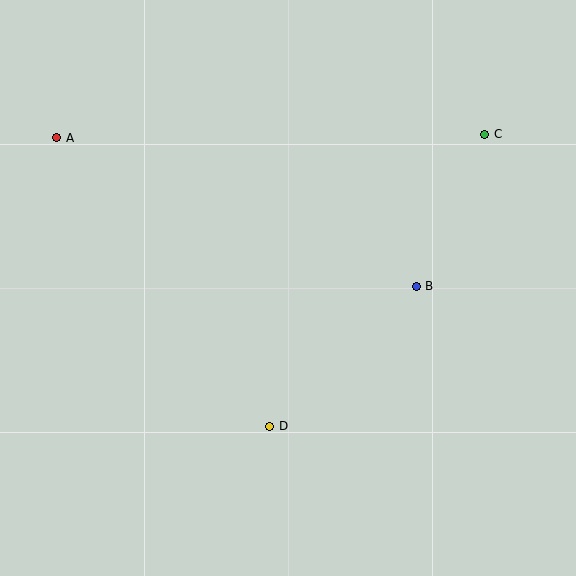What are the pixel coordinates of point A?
Point A is at (57, 138).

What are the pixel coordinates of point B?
Point B is at (416, 286).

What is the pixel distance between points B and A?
The distance between B and A is 389 pixels.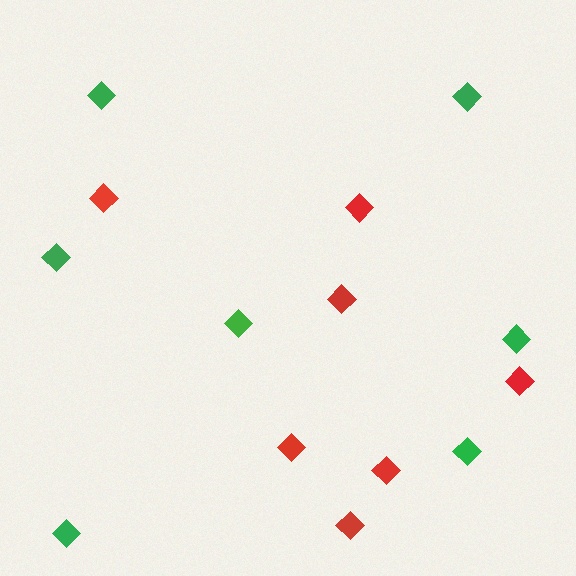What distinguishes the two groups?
There are 2 groups: one group of green diamonds (7) and one group of red diamonds (7).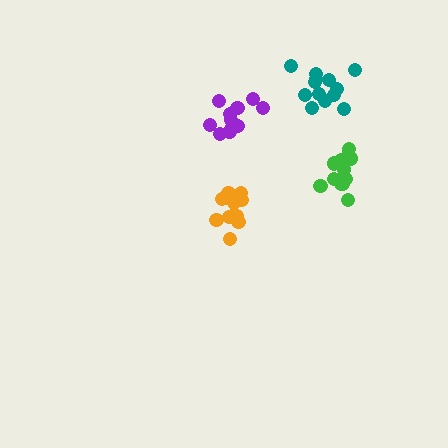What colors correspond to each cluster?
The clusters are colored: green, purple, teal, orange.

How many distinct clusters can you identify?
There are 4 distinct clusters.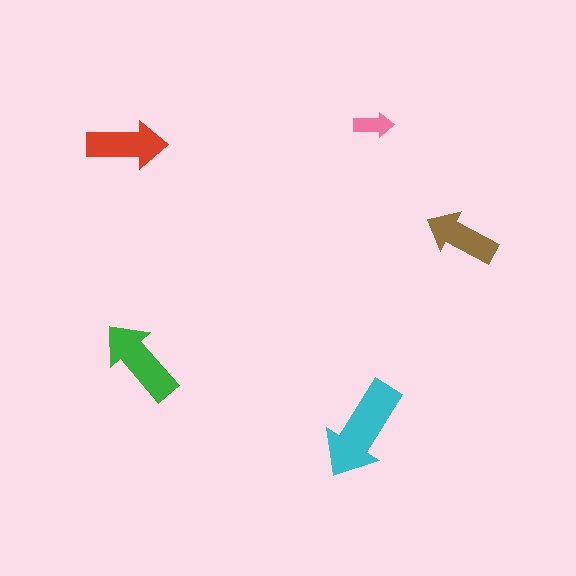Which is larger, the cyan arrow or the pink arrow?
The cyan one.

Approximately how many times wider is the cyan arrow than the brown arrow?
About 1.5 times wider.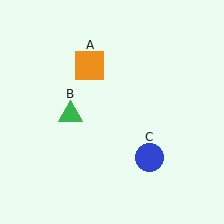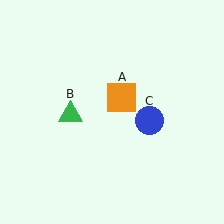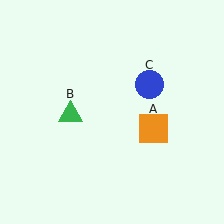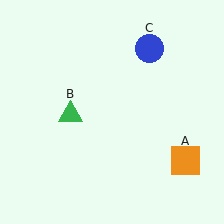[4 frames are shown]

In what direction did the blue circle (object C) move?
The blue circle (object C) moved up.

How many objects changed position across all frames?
2 objects changed position: orange square (object A), blue circle (object C).